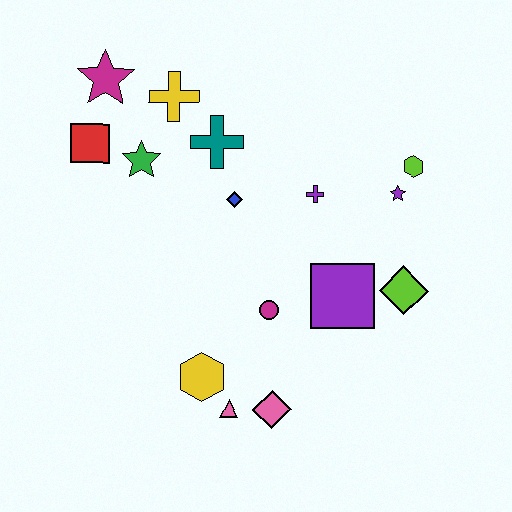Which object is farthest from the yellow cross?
The pink diamond is farthest from the yellow cross.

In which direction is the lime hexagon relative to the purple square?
The lime hexagon is above the purple square.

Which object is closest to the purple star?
The lime hexagon is closest to the purple star.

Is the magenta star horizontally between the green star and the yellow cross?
No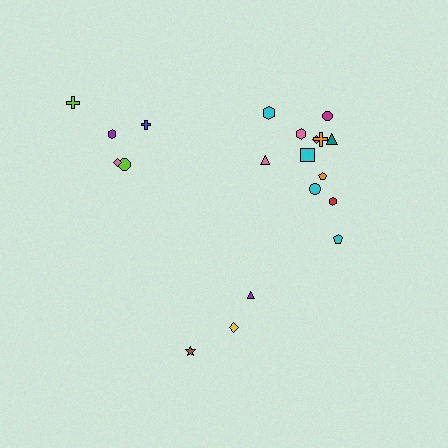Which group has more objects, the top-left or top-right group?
The top-right group.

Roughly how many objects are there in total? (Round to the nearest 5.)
Roughly 20 objects in total.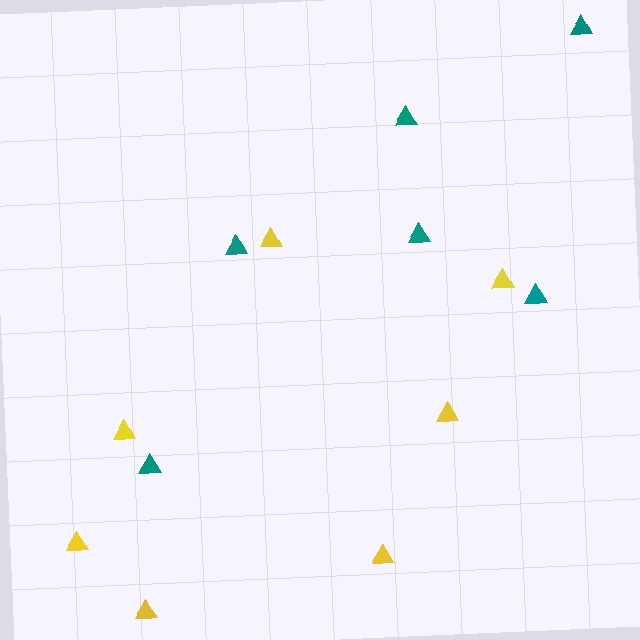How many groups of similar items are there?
There are 2 groups: one group of teal triangles (6) and one group of yellow triangles (7).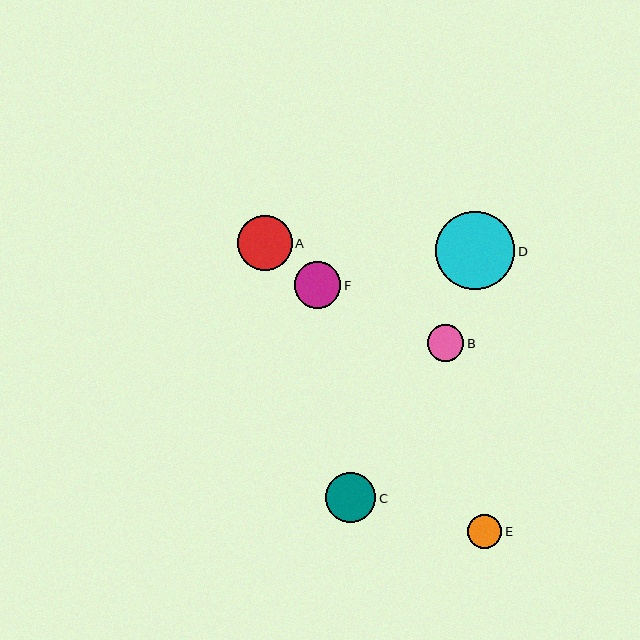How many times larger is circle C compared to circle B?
Circle C is approximately 1.4 times the size of circle B.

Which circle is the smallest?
Circle E is the smallest with a size of approximately 35 pixels.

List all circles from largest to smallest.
From largest to smallest: D, A, C, F, B, E.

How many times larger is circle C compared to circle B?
Circle C is approximately 1.4 times the size of circle B.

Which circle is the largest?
Circle D is the largest with a size of approximately 79 pixels.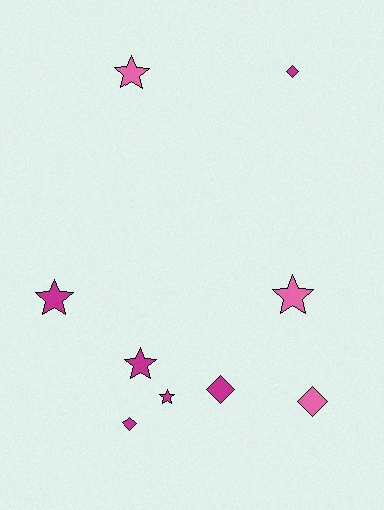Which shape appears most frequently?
Star, with 5 objects.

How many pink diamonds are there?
There is 1 pink diamond.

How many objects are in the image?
There are 9 objects.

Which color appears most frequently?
Magenta, with 6 objects.